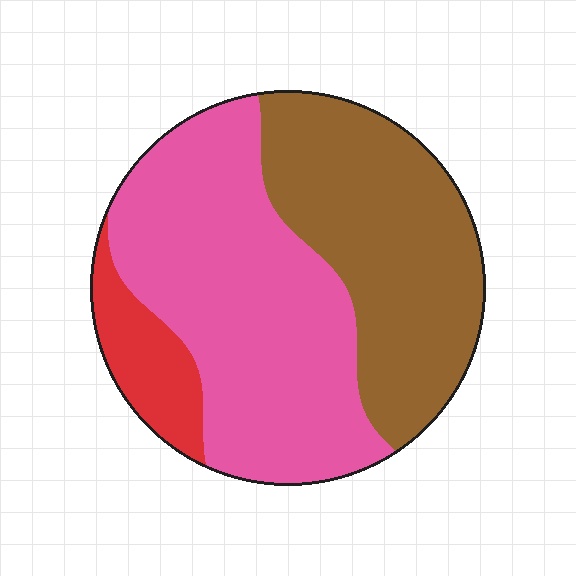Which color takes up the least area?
Red, at roughly 10%.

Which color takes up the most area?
Pink, at roughly 50%.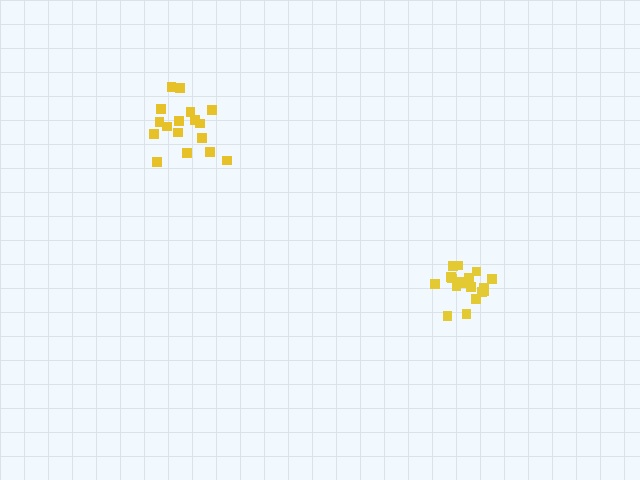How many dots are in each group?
Group 1: 17 dots, Group 2: 18 dots (35 total).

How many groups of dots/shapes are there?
There are 2 groups.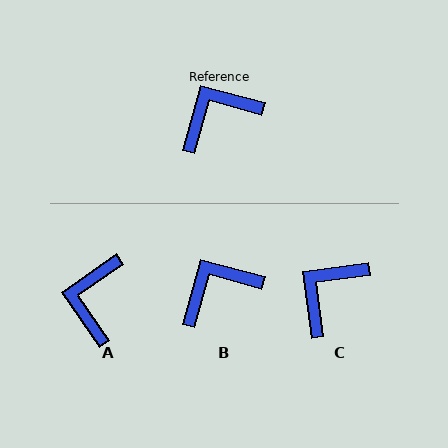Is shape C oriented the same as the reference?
No, it is off by about 23 degrees.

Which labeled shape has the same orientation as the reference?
B.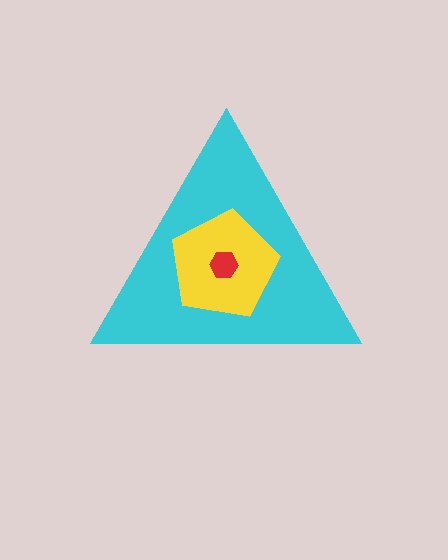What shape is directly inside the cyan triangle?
The yellow pentagon.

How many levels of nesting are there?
3.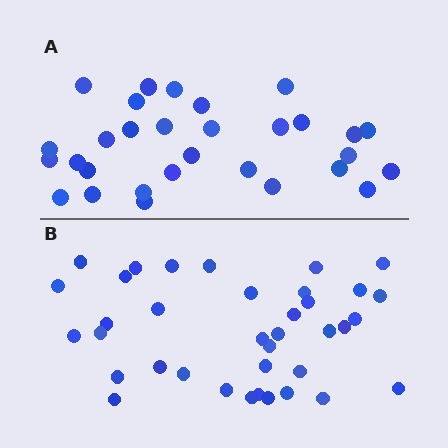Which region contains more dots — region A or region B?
Region B (the bottom region) has more dots.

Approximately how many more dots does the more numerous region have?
Region B has roughly 8 or so more dots than region A.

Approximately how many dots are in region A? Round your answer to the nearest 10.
About 30 dots.